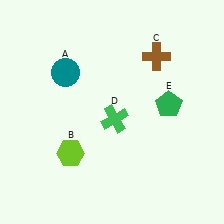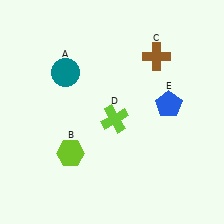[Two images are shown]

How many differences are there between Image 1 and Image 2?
There are 2 differences between the two images.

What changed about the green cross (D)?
In Image 1, D is green. In Image 2, it changed to lime.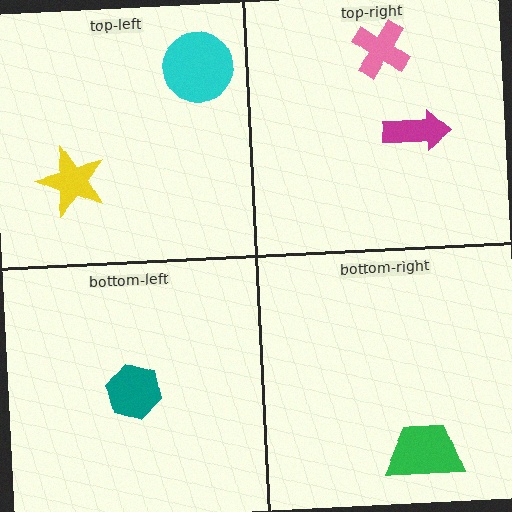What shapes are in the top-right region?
The magenta arrow, the pink cross.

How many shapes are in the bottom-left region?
1.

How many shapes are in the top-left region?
2.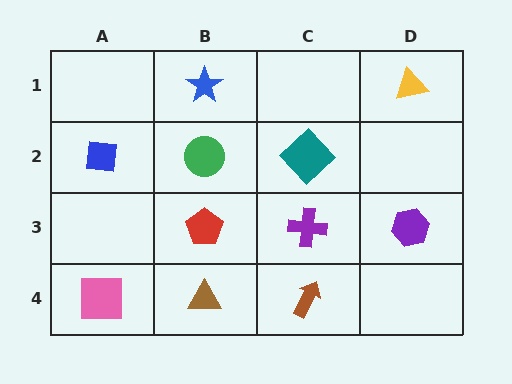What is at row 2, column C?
A teal diamond.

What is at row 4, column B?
A brown triangle.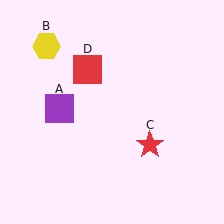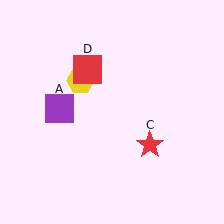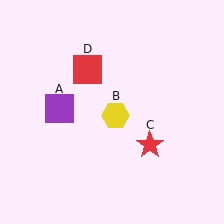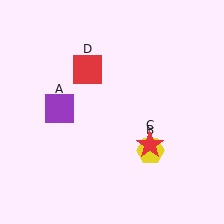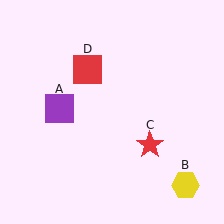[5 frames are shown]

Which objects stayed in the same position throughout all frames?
Purple square (object A) and red star (object C) and red square (object D) remained stationary.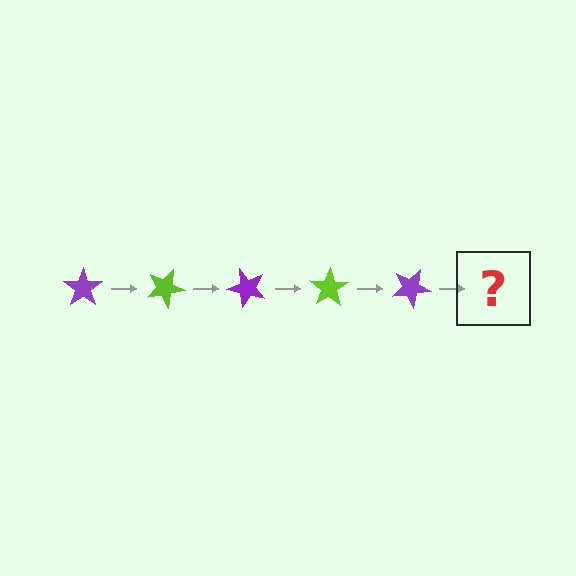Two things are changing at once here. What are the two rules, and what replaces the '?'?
The two rules are that it rotates 25 degrees each step and the color cycles through purple and lime. The '?' should be a lime star, rotated 125 degrees from the start.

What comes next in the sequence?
The next element should be a lime star, rotated 125 degrees from the start.